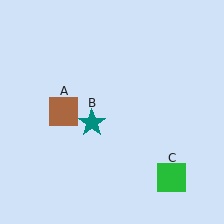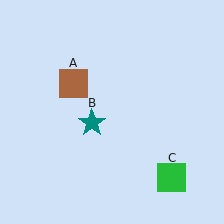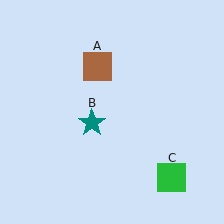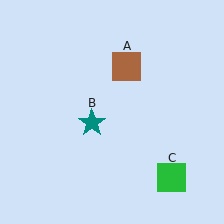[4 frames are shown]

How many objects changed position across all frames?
1 object changed position: brown square (object A).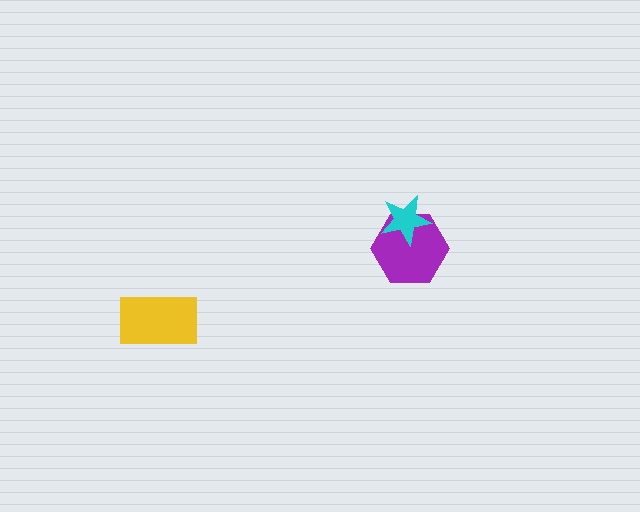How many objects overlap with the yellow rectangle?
0 objects overlap with the yellow rectangle.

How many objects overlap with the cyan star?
1 object overlaps with the cyan star.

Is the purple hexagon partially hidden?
Yes, it is partially covered by another shape.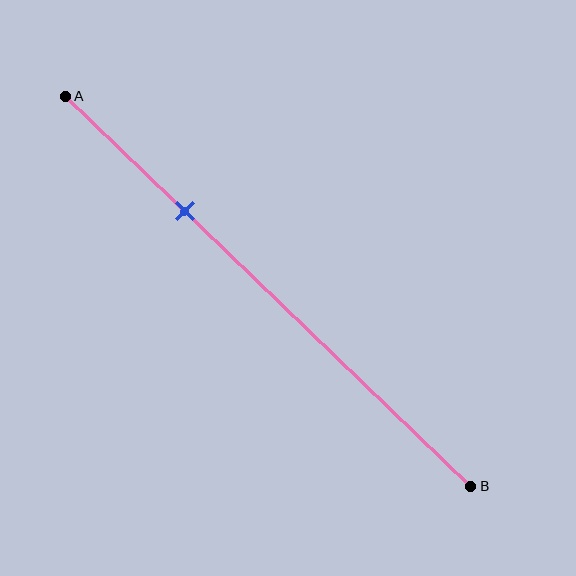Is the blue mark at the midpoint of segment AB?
No, the mark is at about 30% from A, not at the 50% midpoint.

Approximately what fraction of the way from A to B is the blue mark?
The blue mark is approximately 30% of the way from A to B.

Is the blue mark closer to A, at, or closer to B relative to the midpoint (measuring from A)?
The blue mark is closer to point A than the midpoint of segment AB.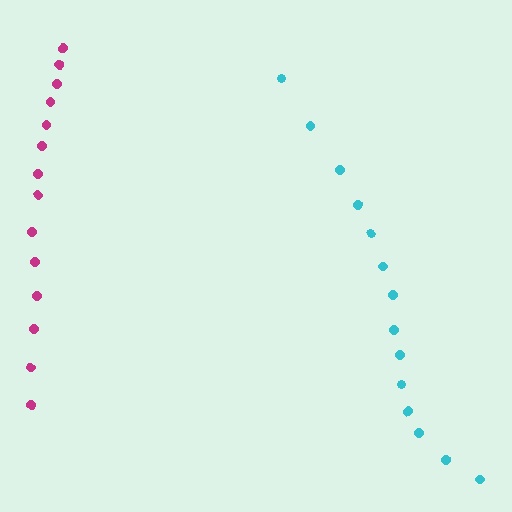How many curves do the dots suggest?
There are 2 distinct paths.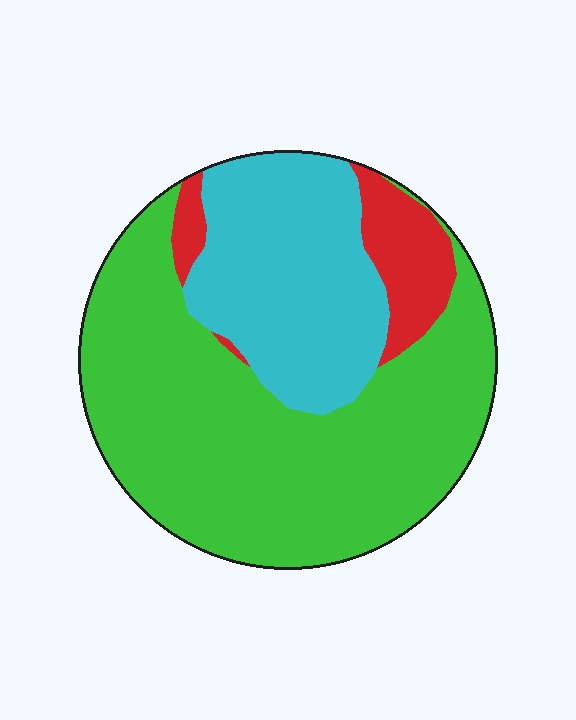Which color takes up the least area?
Red, at roughly 10%.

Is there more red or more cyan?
Cyan.